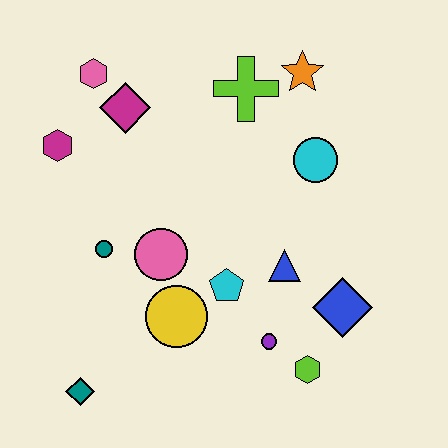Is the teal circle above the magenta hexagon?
No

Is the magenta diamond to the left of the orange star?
Yes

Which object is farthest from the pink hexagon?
The lime hexagon is farthest from the pink hexagon.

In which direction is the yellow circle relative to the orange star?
The yellow circle is below the orange star.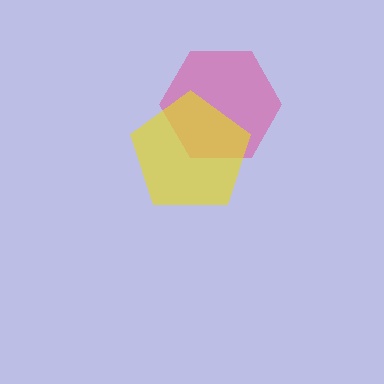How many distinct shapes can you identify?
There are 2 distinct shapes: a pink hexagon, a yellow pentagon.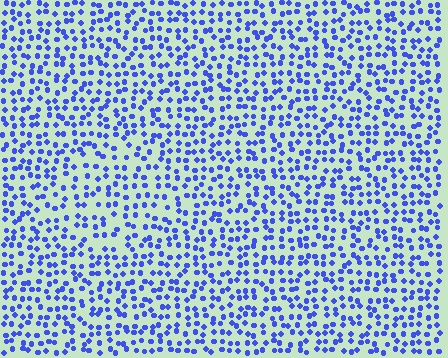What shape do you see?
I see a diamond.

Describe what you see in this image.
The image contains small blue elements arranged at two different densities. A diamond-shaped region is visible where the elements are less densely packed than the surrounding area.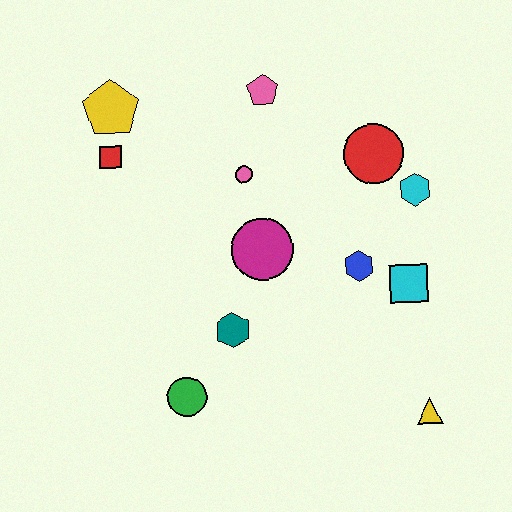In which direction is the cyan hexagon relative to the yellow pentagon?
The cyan hexagon is to the right of the yellow pentagon.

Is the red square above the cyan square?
Yes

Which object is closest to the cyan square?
The blue hexagon is closest to the cyan square.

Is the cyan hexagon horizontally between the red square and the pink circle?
No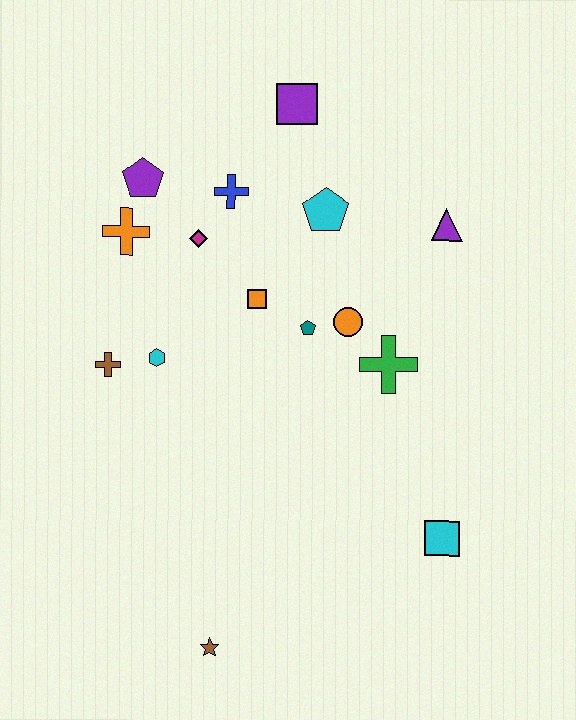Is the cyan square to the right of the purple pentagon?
Yes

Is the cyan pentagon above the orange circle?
Yes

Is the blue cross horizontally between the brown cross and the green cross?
Yes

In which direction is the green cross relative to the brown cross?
The green cross is to the right of the brown cross.